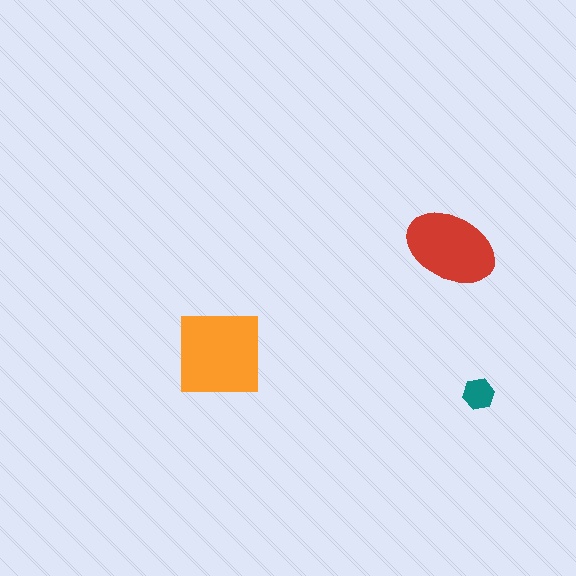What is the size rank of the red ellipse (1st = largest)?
2nd.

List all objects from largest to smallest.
The orange square, the red ellipse, the teal hexagon.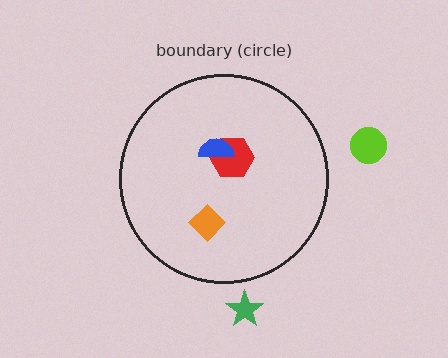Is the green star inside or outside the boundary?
Outside.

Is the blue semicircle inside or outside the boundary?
Inside.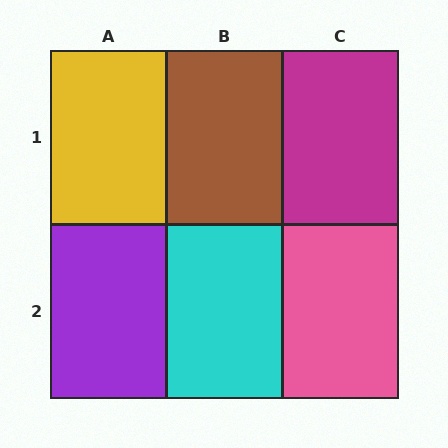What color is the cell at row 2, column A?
Purple.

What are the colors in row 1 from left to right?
Yellow, brown, magenta.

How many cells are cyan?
1 cell is cyan.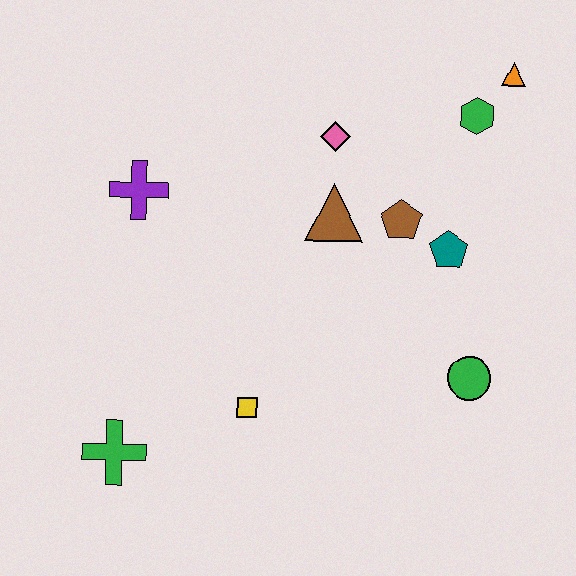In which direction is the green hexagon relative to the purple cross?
The green hexagon is to the right of the purple cross.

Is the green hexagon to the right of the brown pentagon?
Yes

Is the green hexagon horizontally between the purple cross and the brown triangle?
No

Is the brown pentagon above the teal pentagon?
Yes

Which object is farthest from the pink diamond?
The green cross is farthest from the pink diamond.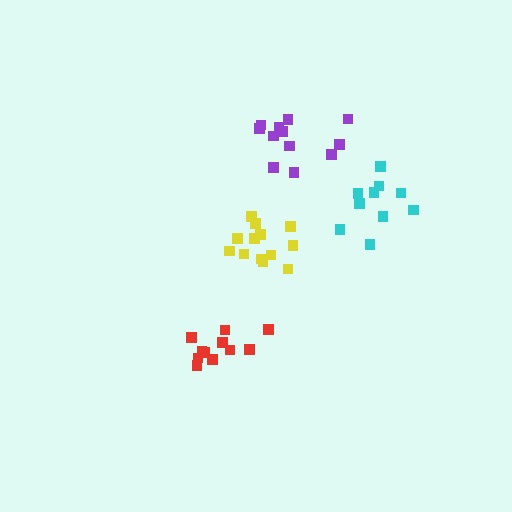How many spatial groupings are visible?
There are 4 spatial groupings.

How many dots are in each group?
Group 1: 10 dots, Group 2: 11 dots, Group 3: 13 dots, Group 4: 12 dots (46 total).